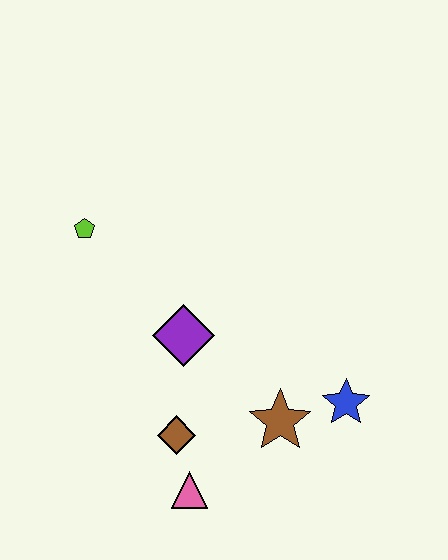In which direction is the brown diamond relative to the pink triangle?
The brown diamond is above the pink triangle.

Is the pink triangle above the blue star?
No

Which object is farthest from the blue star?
The lime pentagon is farthest from the blue star.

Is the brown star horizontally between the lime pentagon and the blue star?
Yes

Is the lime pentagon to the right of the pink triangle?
No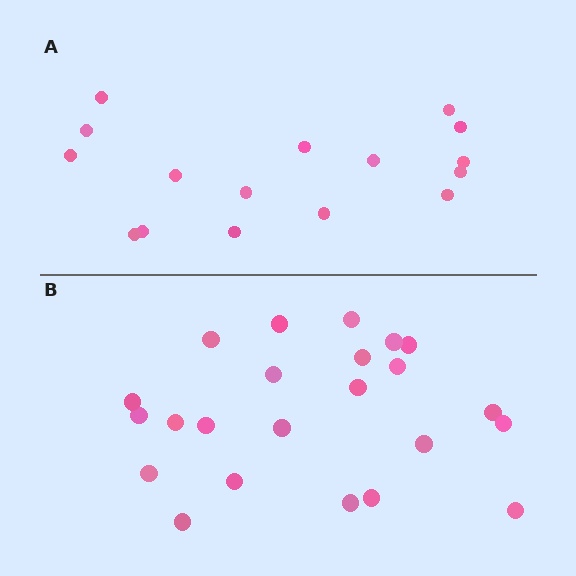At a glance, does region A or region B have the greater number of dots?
Region B (the bottom region) has more dots.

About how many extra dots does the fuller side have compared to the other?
Region B has roughly 8 or so more dots than region A.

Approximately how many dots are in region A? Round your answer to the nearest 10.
About 20 dots. (The exact count is 16, which rounds to 20.)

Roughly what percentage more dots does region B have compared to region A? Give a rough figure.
About 45% more.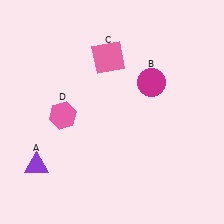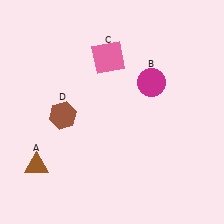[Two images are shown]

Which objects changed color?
A changed from purple to brown. D changed from pink to brown.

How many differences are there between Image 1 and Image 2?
There are 2 differences between the two images.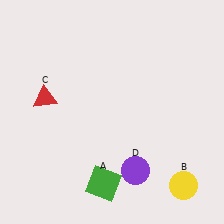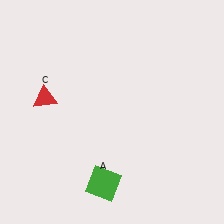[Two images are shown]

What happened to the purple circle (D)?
The purple circle (D) was removed in Image 2. It was in the bottom-right area of Image 1.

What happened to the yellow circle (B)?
The yellow circle (B) was removed in Image 2. It was in the bottom-right area of Image 1.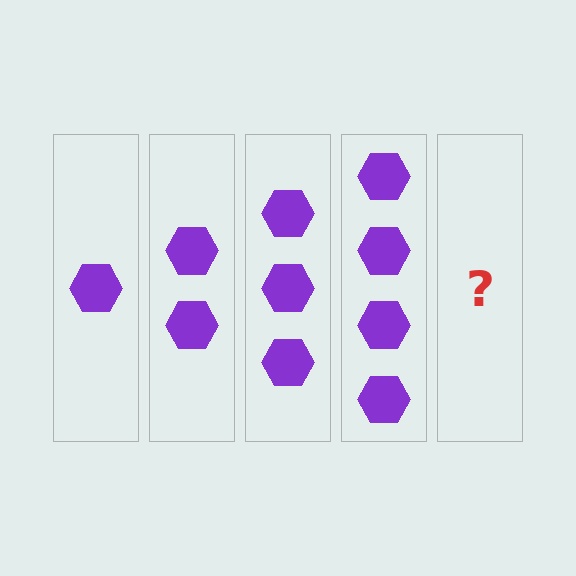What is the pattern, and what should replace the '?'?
The pattern is that each step adds one more hexagon. The '?' should be 5 hexagons.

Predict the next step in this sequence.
The next step is 5 hexagons.